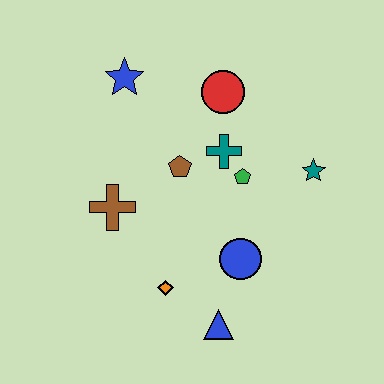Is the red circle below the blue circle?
No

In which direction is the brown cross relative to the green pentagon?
The brown cross is to the left of the green pentagon.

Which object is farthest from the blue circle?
The blue star is farthest from the blue circle.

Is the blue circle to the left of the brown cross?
No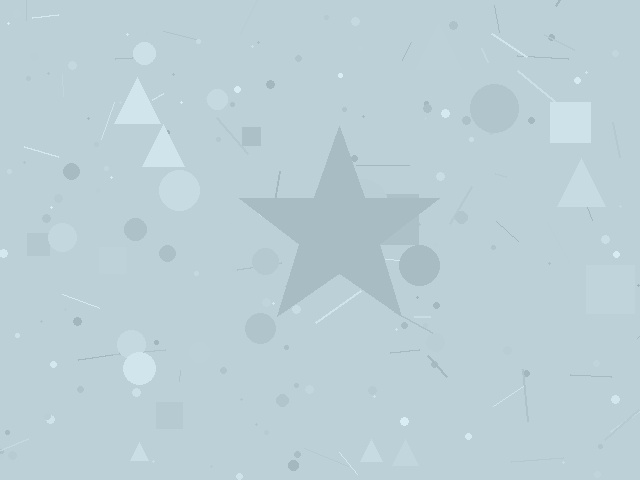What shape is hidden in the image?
A star is hidden in the image.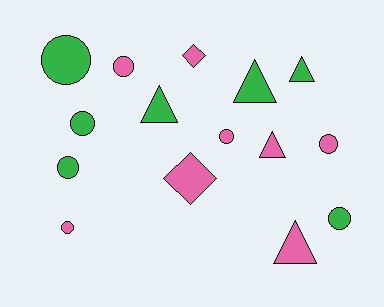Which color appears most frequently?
Pink, with 8 objects.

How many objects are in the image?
There are 15 objects.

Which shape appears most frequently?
Circle, with 8 objects.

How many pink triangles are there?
There are 2 pink triangles.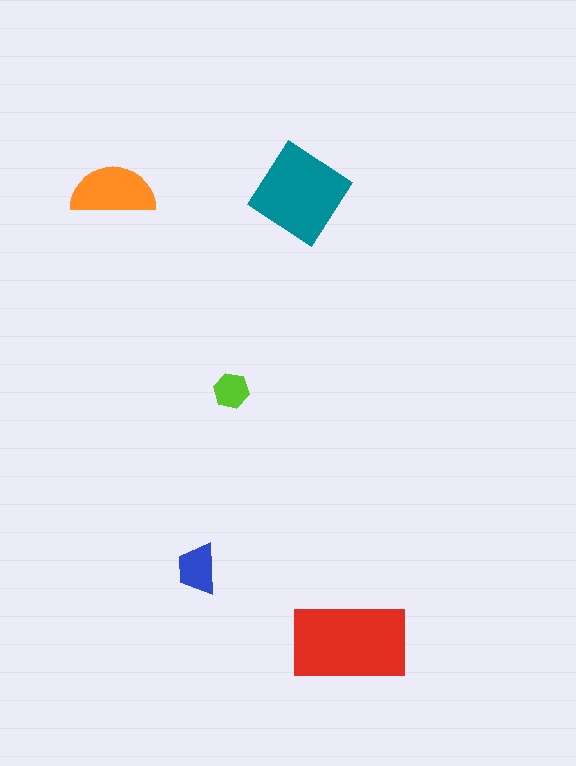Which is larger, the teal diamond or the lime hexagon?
The teal diamond.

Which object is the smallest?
The lime hexagon.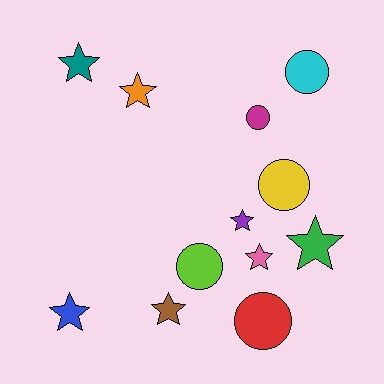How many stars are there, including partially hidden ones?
There are 7 stars.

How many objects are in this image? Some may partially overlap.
There are 12 objects.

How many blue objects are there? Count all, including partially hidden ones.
There is 1 blue object.